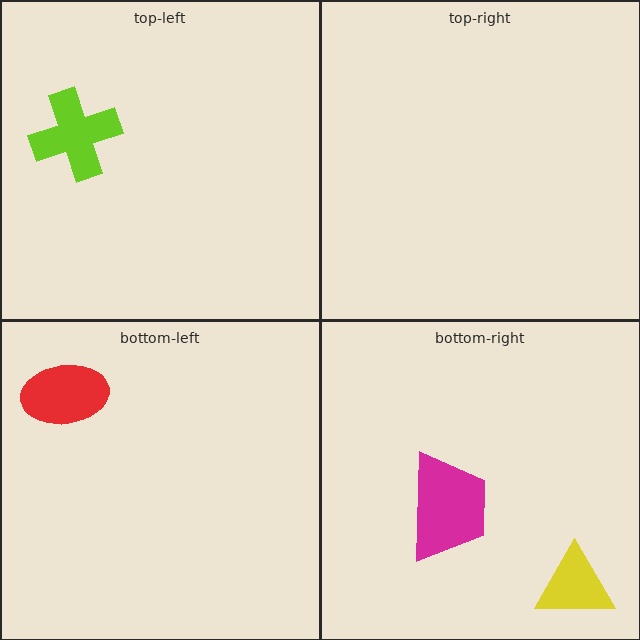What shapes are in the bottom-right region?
The magenta trapezoid, the yellow triangle.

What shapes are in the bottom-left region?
The red ellipse.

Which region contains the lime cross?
The top-left region.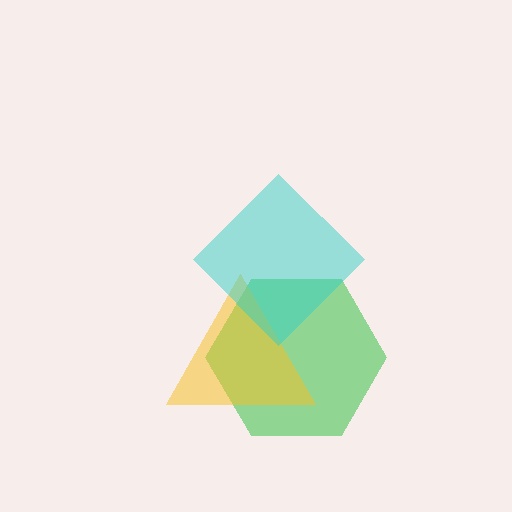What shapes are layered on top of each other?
The layered shapes are: a green hexagon, a yellow triangle, a cyan diamond.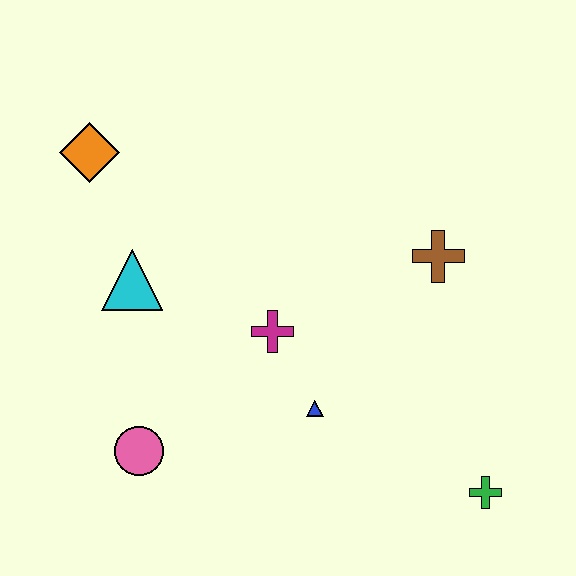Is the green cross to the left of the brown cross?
No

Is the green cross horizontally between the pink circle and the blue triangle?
No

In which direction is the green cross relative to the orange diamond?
The green cross is to the right of the orange diamond.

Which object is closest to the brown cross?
The magenta cross is closest to the brown cross.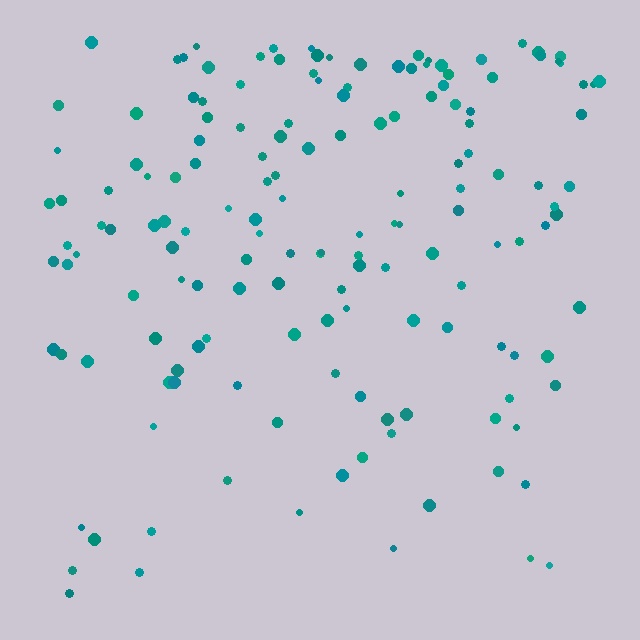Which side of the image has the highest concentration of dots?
The top.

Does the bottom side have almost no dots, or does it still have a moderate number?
Still a moderate number, just noticeably fewer than the top.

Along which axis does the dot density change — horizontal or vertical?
Vertical.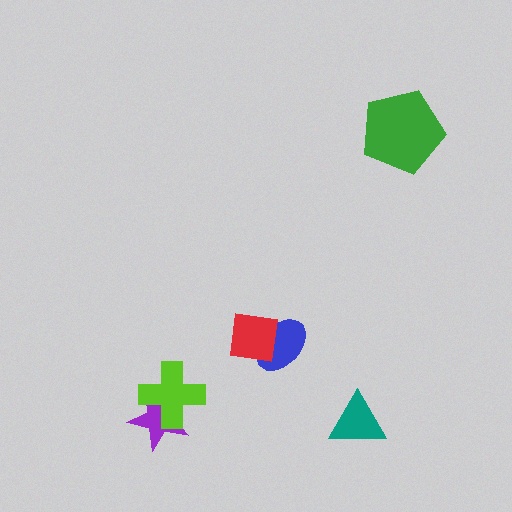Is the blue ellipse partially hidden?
Yes, it is partially covered by another shape.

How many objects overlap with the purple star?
1 object overlaps with the purple star.